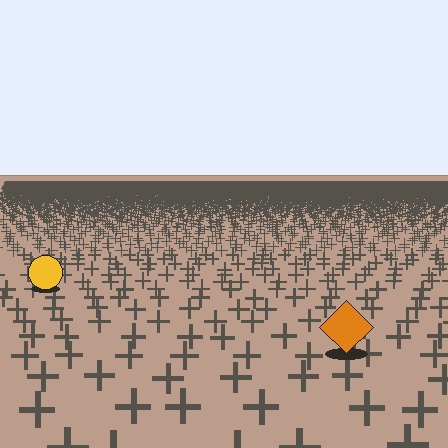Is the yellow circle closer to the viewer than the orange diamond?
No. The orange diamond is closer — you can tell from the texture gradient: the ground texture is coarser near it.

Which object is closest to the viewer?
The orange diamond is closest. The texture marks near it are larger and more spread out.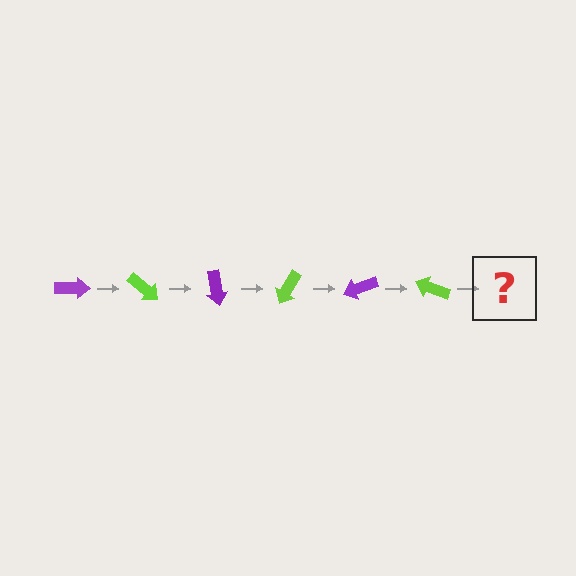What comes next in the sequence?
The next element should be a purple arrow, rotated 240 degrees from the start.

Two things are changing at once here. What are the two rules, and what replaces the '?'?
The two rules are that it rotates 40 degrees each step and the color cycles through purple and lime. The '?' should be a purple arrow, rotated 240 degrees from the start.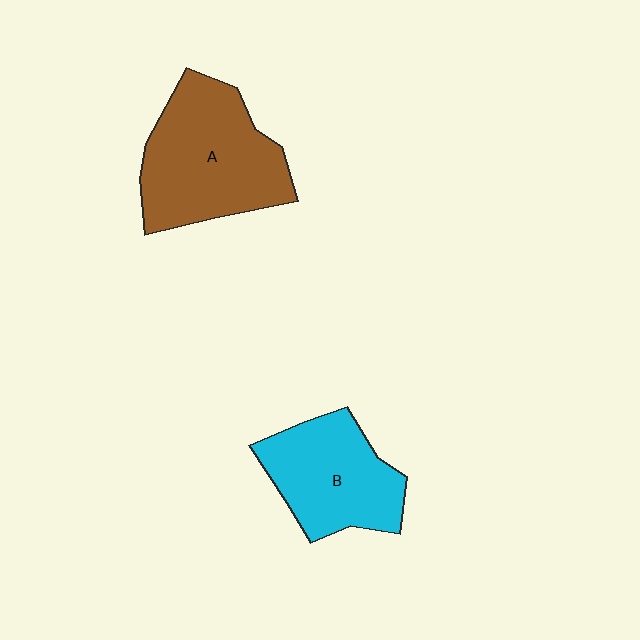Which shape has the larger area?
Shape A (brown).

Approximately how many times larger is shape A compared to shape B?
Approximately 1.3 times.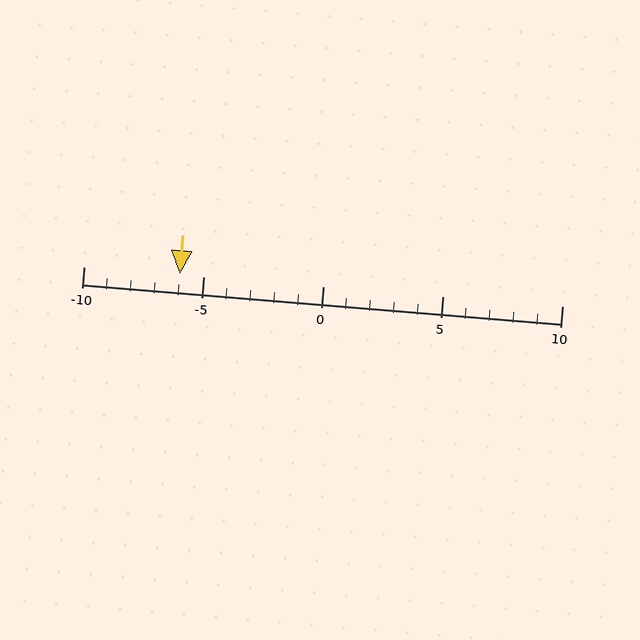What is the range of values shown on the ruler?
The ruler shows values from -10 to 10.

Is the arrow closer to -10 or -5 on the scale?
The arrow is closer to -5.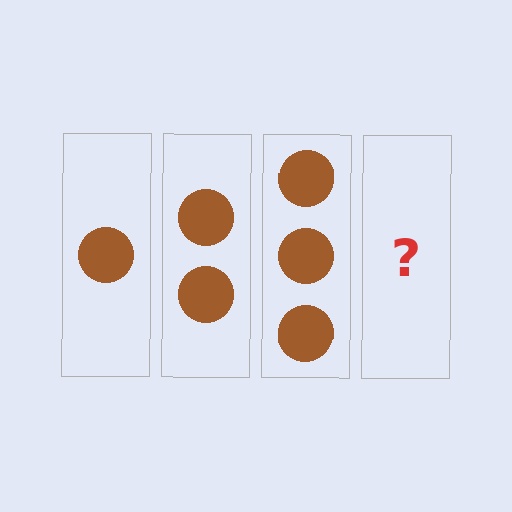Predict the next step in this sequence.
The next step is 4 circles.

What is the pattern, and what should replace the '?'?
The pattern is that each step adds one more circle. The '?' should be 4 circles.